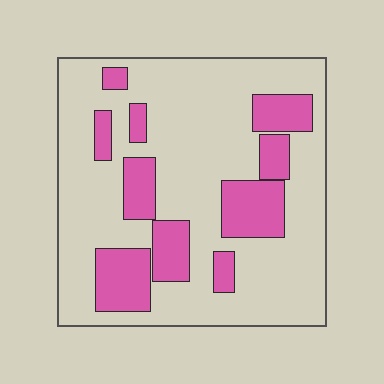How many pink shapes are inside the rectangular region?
10.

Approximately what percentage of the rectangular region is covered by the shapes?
Approximately 25%.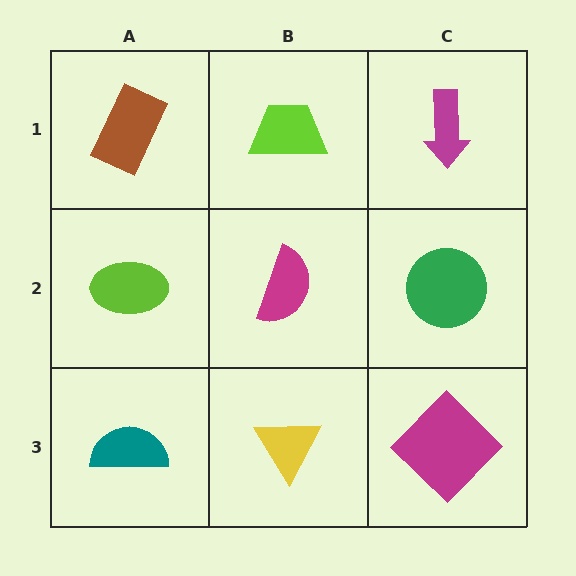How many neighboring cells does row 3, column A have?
2.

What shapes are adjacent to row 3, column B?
A magenta semicircle (row 2, column B), a teal semicircle (row 3, column A), a magenta diamond (row 3, column C).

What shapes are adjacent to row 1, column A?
A lime ellipse (row 2, column A), a lime trapezoid (row 1, column B).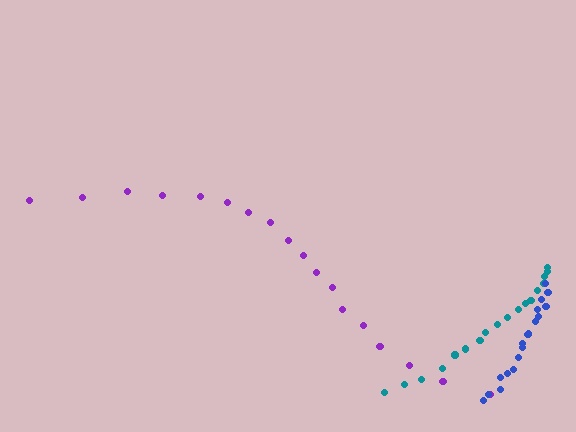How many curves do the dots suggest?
There are 3 distinct paths.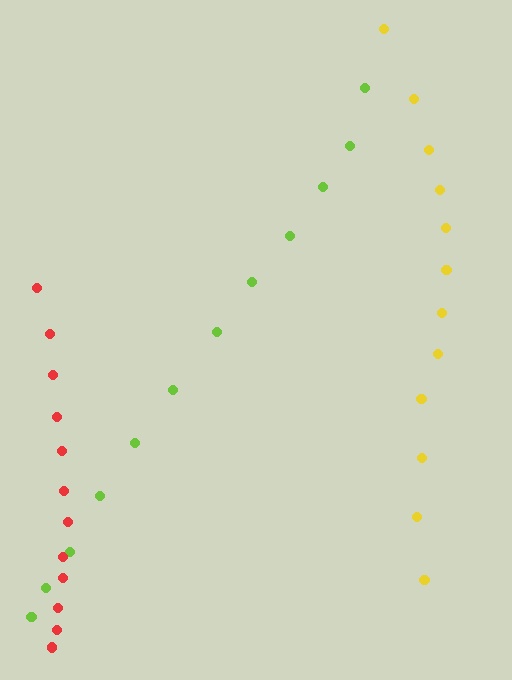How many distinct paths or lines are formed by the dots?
There are 3 distinct paths.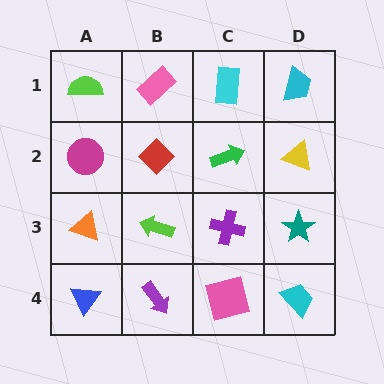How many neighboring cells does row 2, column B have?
4.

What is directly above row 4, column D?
A teal star.